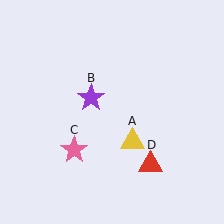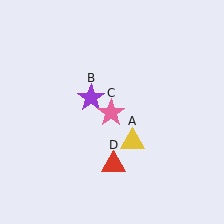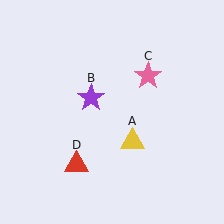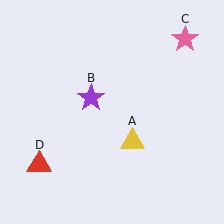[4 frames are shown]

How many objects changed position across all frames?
2 objects changed position: pink star (object C), red triangle (object D).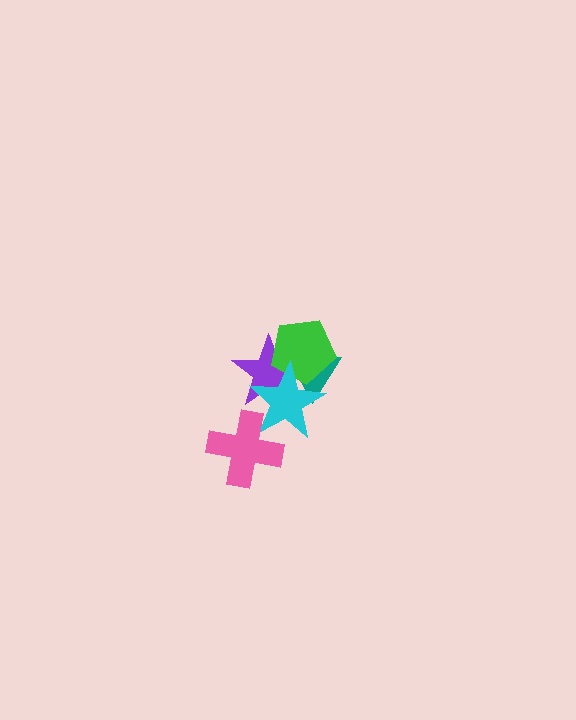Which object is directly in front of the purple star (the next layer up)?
The green pentagon is directly in front of the purple star.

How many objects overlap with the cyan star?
4 objects overlap with the cyan star.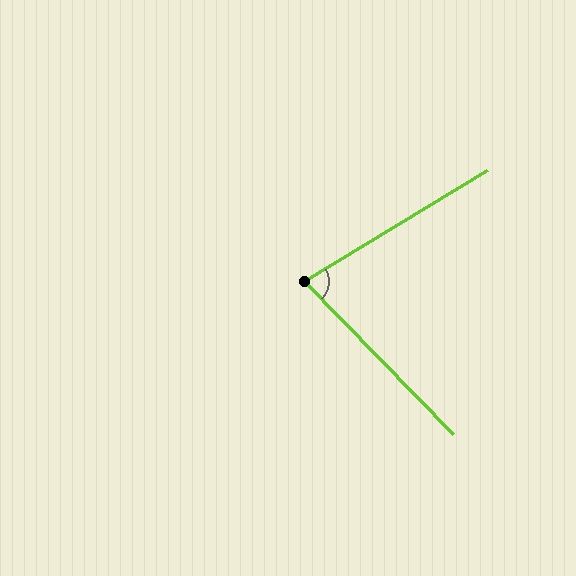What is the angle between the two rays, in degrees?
Approximately 77 degrees.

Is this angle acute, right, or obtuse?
It is acute.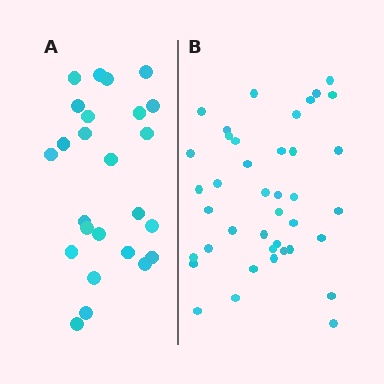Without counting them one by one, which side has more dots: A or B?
Region B (the right region) has more dots.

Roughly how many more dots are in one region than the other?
Region B has approximately 15 more dots than region A.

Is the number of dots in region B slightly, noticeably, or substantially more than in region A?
Region B has substantially more. The ratio is roughly 1.6 to 1.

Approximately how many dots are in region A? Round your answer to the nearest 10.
About 20 dots. (The exact count is 25, which rounds to 20.)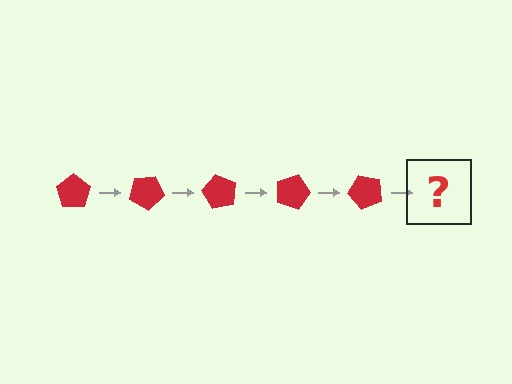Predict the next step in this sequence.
The next step is a red pentagon rotated 150 degrees.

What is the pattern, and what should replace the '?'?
The pattern is that the pentagon rotates 30 degrees each step. The '?' should be a red pentagon rotated 150 degrees.